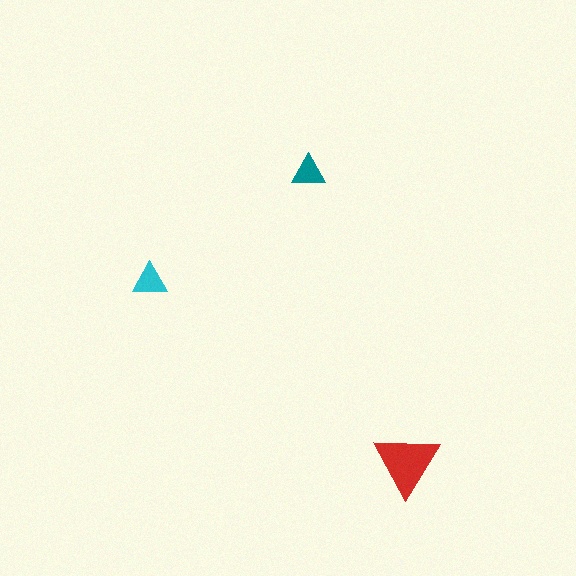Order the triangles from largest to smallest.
the red one, the cyan one, the teal one.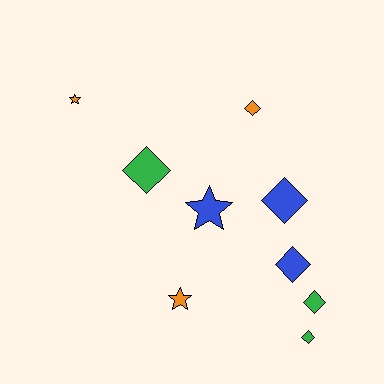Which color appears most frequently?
Green, with 3 objects.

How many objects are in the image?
There are 9 objects.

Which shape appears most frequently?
Diamond, with 6 objects.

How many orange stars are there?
There are 2 orange stars.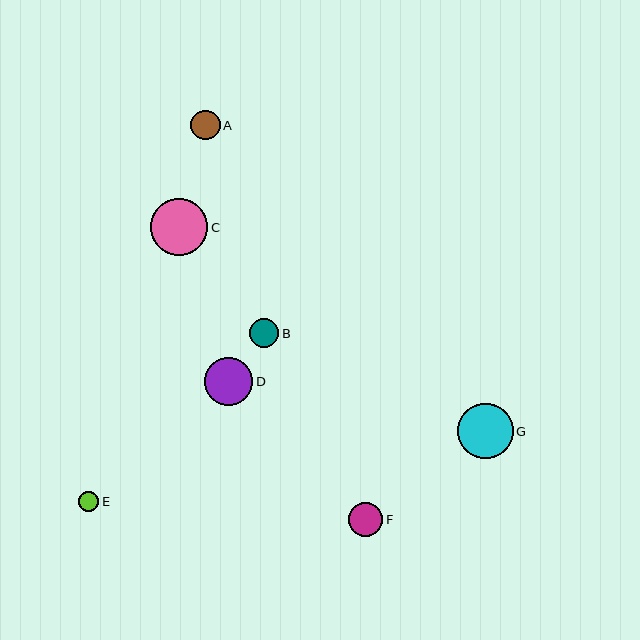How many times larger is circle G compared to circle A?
Circle G is approximately 1.9 times the size of circle A.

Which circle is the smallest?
Circle E is the smallest with a size of approximately 20 pixels.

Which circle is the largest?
Circle C is the largest with a size of approximately 57 pixels.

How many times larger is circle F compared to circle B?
Circle F is approximately 1.2 times the size of circle B.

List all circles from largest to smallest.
From largest to smallest: C, G, D, F, A, B, E.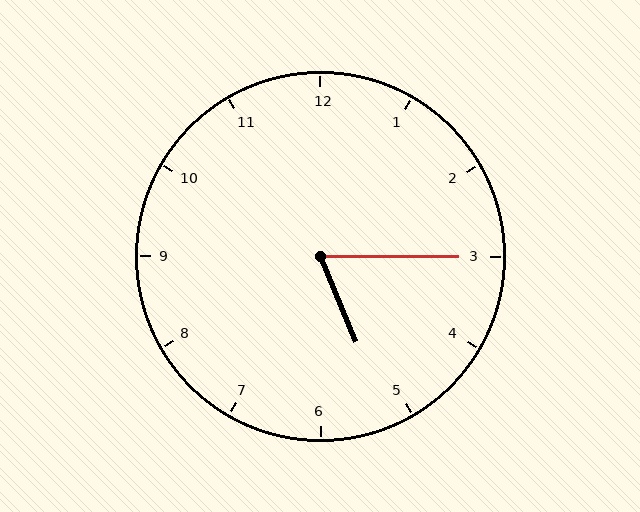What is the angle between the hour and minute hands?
Approximately 68 degrees.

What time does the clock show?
5:15.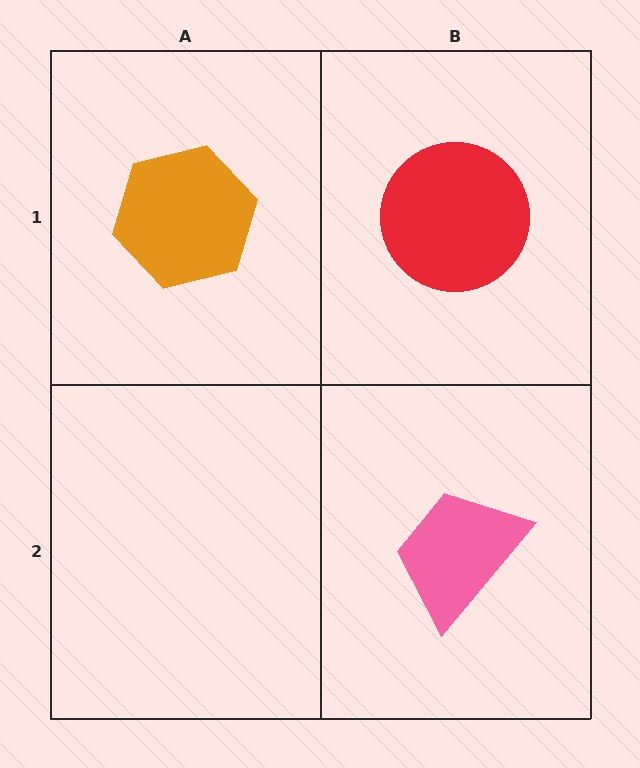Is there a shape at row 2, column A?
No, that cell is empty.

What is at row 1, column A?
An orange hexagon.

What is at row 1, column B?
A red circle.